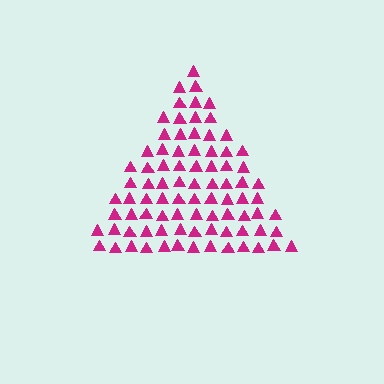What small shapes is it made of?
It is made of small triangles.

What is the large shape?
The large shape is a triangle.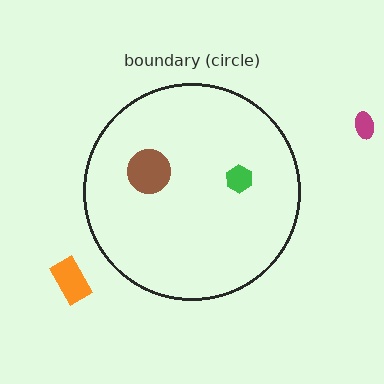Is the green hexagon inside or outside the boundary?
Inside.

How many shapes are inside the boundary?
2 inside, 2 outside.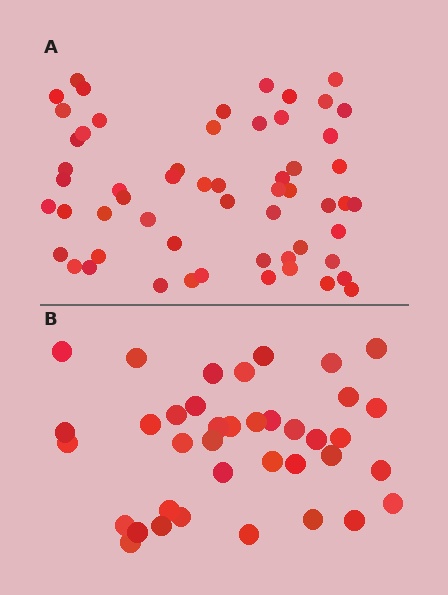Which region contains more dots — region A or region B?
Region A (the top region) has more dots.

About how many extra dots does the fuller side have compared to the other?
Region A has approximately 20 more dots than region B.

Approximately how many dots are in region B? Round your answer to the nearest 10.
About 40 dots. (The exact count is 38, which rounds to 40.)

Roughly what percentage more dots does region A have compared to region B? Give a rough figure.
About 50% more.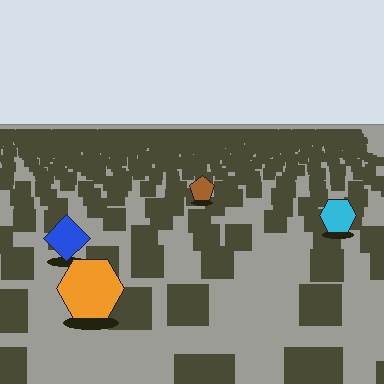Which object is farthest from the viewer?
The brown pentagon is farthest from the viewer. It appears smaller and the ground texture around it is denser.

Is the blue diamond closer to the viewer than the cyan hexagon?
Yes. The blue diamond is closer — you can tell from the texture gradient: the ground texture is coarser near it.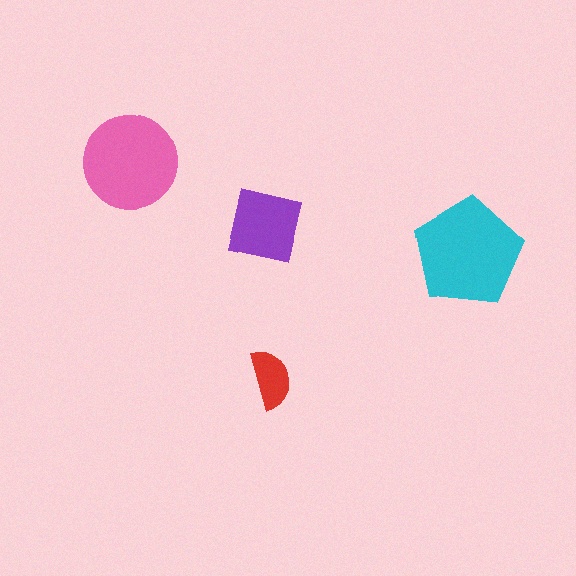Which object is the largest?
The cyan pentagon.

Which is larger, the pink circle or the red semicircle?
The pink circle.